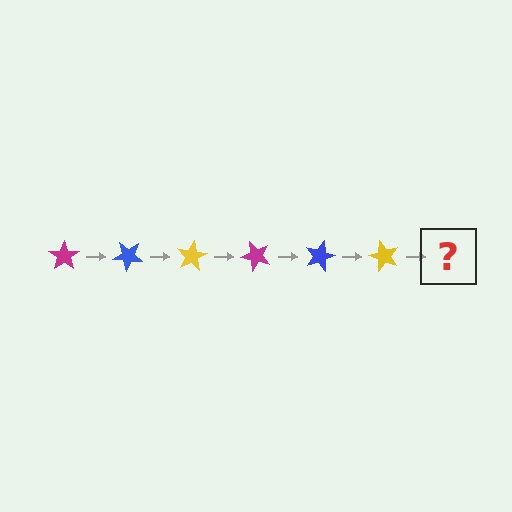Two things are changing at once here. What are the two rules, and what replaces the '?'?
The two rules are that it rotates 40 degrees each step and the color cycles through magenta, blue, and yellow. The '?' should be a magenta star, rotated 240 degrees from the start.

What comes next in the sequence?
The next element should be a magenta star, rotated 240 degrees from the start.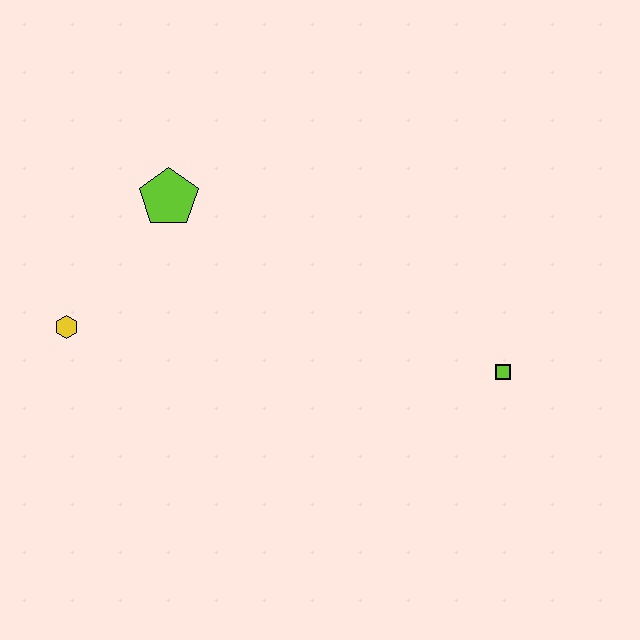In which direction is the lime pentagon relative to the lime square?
The lime pentagon is to the left of the lime square.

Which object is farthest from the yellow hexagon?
The lime square is farthest from the yellow hexagon.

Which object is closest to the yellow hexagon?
The lime pentagon is closest to the yellow hexagon.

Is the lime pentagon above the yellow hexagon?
Yes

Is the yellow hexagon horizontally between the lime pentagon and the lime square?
No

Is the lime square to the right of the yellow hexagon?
Yes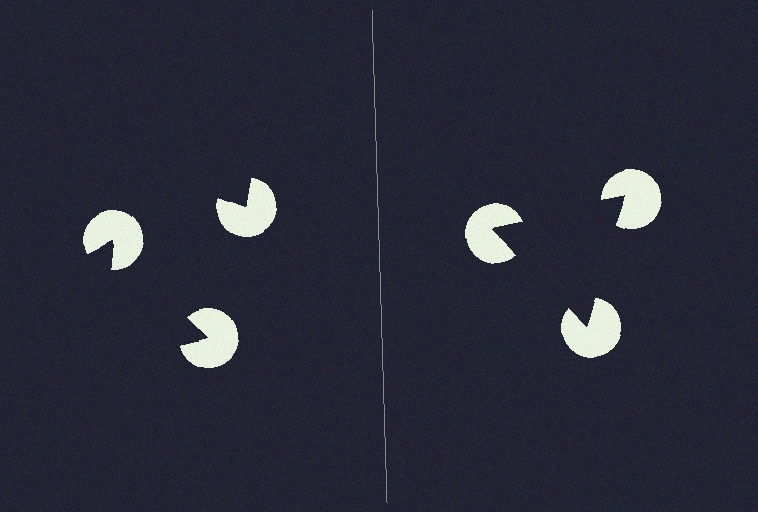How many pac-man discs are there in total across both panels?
6 — 3 on each side.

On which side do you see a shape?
An illusory triangle appears on the right side. On the left side the wedge cuts are rotated, so no coherent shape forms.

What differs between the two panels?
The pac-man discs are positioned identically on both sides; only the wedge orientations differ. On the right they align to a triangle; on the left they are misaligned.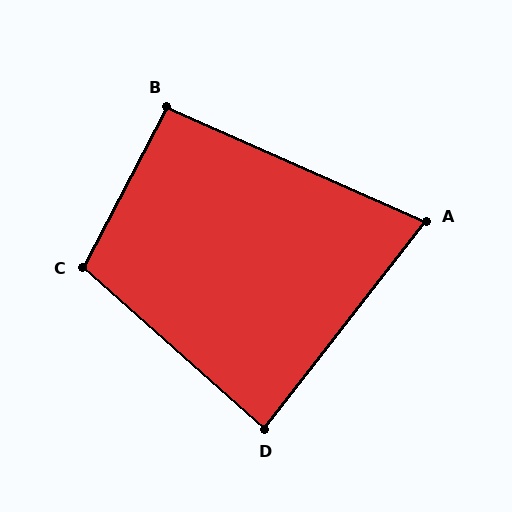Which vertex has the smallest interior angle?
A, at approximately 76 degrees.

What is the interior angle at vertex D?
Approximately 86 degrees (approximately right).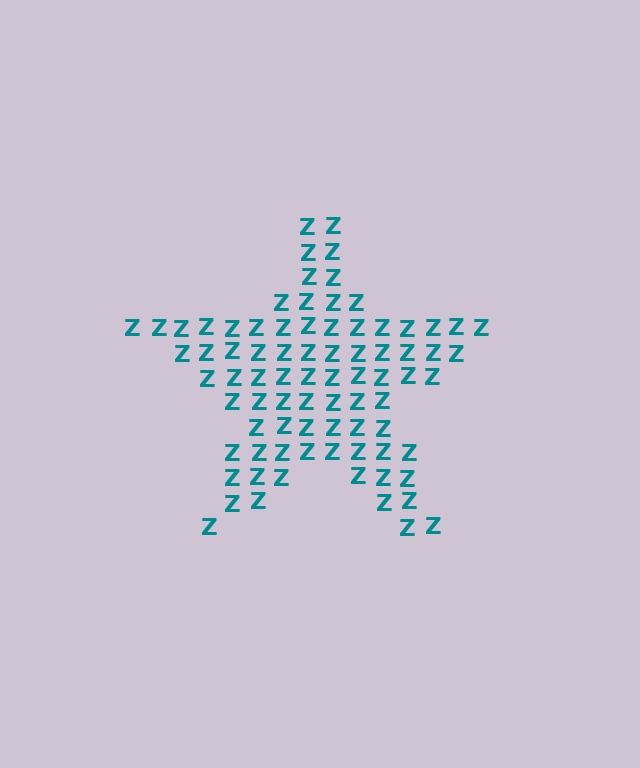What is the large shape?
The large shape is a star.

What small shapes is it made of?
It is made of small letter Z's.